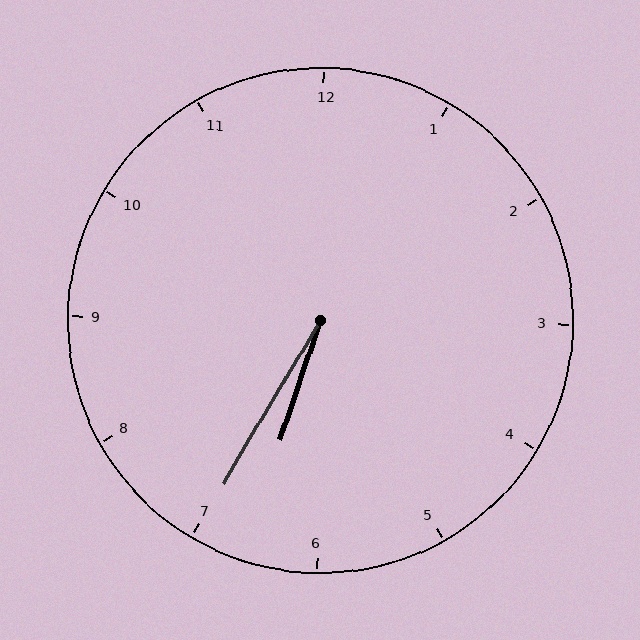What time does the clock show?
6:35.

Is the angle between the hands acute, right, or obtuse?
It is acute.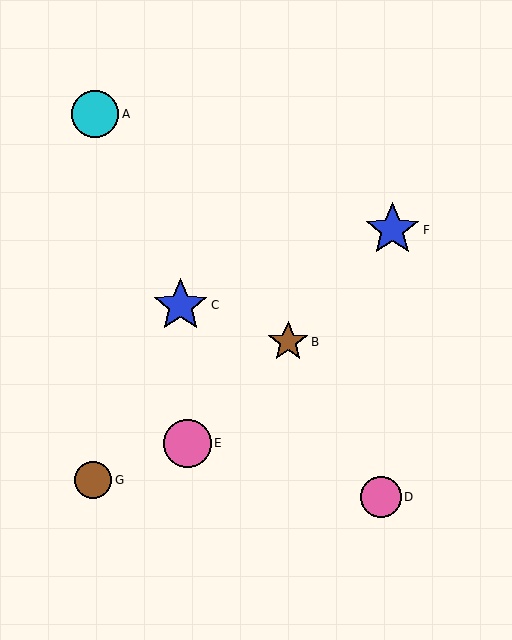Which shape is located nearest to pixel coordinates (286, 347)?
The brown star (labeled B) at (288, 342) is nearest to that location.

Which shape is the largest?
The blue star (labeled F) is the largest.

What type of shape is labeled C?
Shape C is a blue star.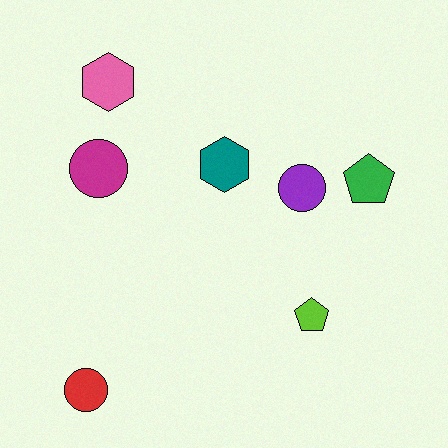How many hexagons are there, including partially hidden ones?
There are 2 hexagons.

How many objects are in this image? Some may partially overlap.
There are 7 objects.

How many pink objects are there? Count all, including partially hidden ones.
There is 1 pink object.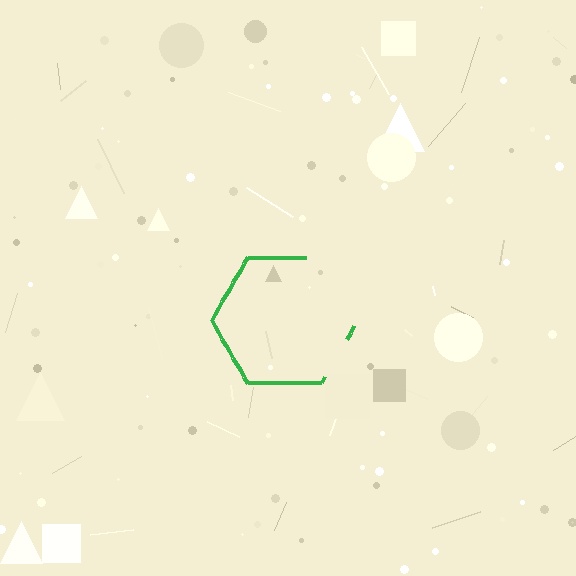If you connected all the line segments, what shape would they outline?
They would outline a hexagon.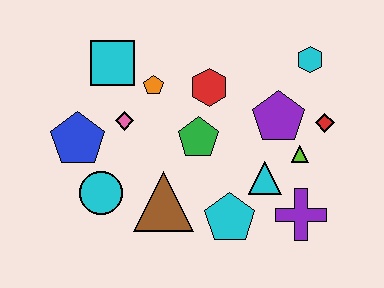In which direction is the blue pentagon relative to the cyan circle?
The blue pentagon is above the cyan circle.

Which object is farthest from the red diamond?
The blue pentagon is farthest from the red diamond.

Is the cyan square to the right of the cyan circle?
Yes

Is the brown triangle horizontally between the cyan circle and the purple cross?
Yes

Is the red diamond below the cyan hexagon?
Yes